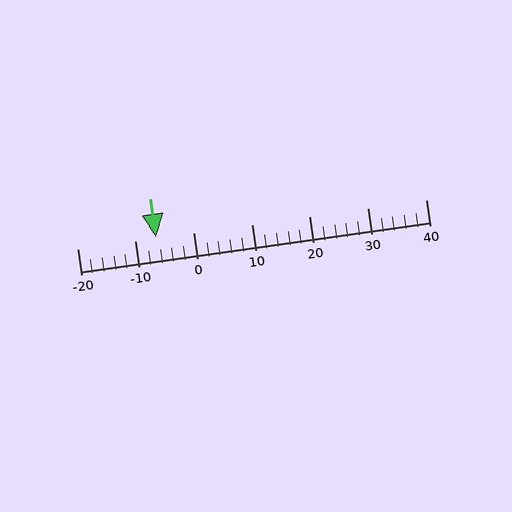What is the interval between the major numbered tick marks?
The major tick marks are spaced 10 units apart.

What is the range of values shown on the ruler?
The ruler shows values from -20 to 40.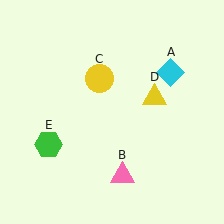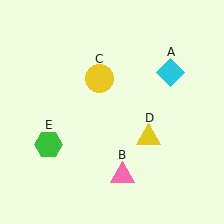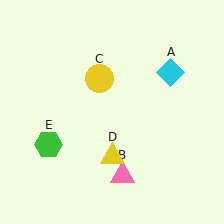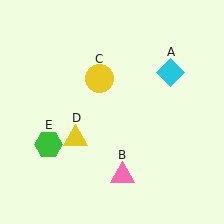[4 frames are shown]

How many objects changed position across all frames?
1 object changed position: yellow triangle (object D).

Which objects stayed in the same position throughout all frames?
Cyan diamond (object A) and pink triangle (object B) and yellow circle (object C) and green hexagon (object E) remained stationary.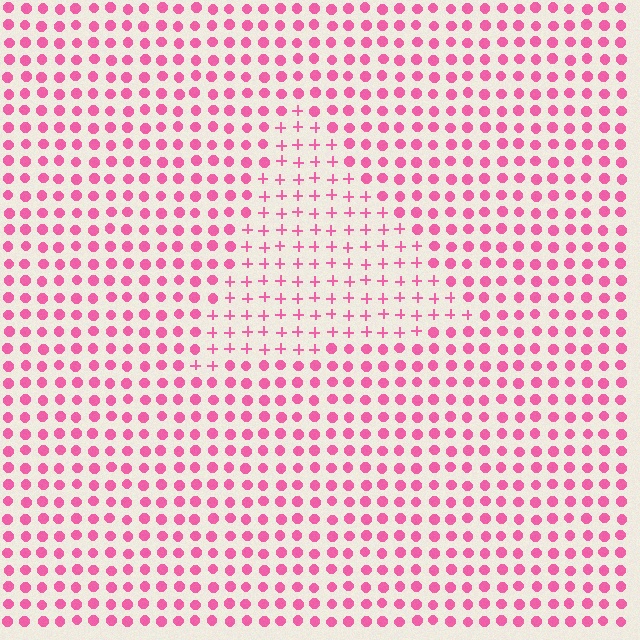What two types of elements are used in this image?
The image uses plus signs inside the triangle region and circles outside it.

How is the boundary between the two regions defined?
The boundary is defined by a change in element shape: plus signs inside vs. circles outside. All elements share the same color and spacing.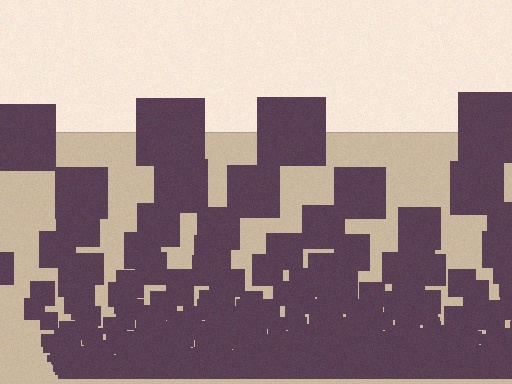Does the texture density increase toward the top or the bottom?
Density increases toward the bottom.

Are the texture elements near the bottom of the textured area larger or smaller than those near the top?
Smaller. The gradient is inverted — elements near the bottom are smaller and denser.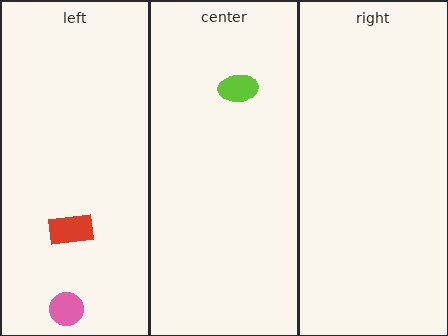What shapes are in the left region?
The pink circle, the red rectangle.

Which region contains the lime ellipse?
The center region.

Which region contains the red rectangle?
The left region.